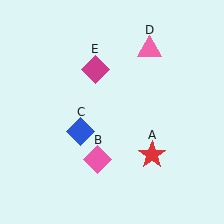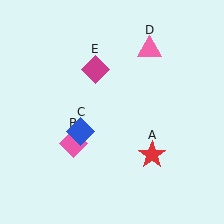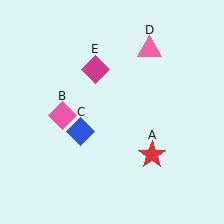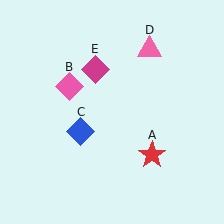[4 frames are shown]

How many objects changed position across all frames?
1 object changed position: pink diamond (object B).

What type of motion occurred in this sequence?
The pink diamond (object B) rotated clockwise around the center of the scene.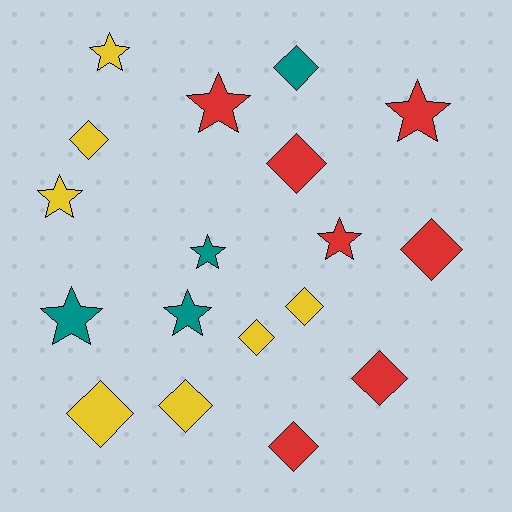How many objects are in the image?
There are 18 objects.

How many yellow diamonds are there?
There are 5 yellow diamonds.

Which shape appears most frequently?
Diamond, with 10 objects.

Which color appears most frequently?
Red, with 7 objects.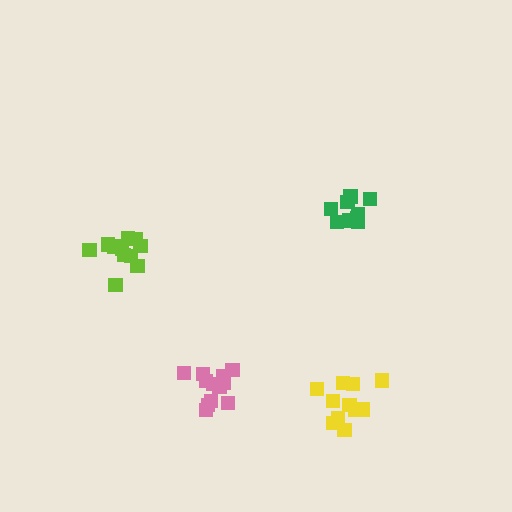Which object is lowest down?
The yellow cluster is bottommost.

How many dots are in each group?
Group 1: 9 dots, Group 2: 11 dots, Group 3: 11 dots, Group 4: 12 dots (43 total).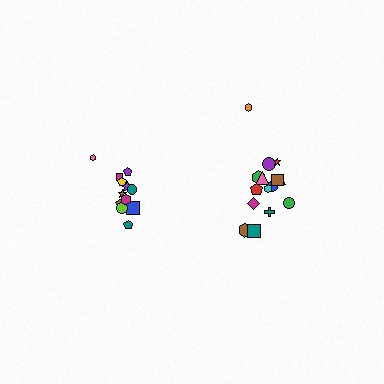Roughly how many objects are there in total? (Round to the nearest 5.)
Roughly 25 objects in total.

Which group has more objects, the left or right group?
The right group.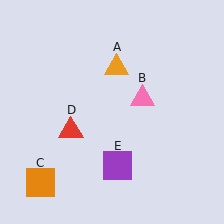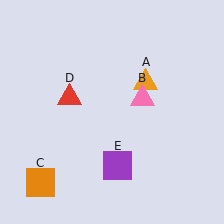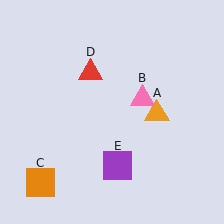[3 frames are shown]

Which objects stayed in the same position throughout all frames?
Pink triangle (object B) and orange square (object C) and purple square (object E) remained stationary.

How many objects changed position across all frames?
2 objects changed position: orange triangle (object A), red triangle (object D).